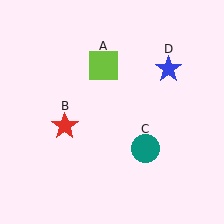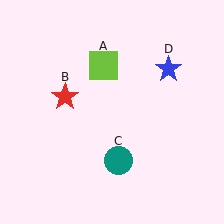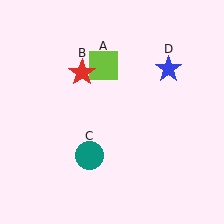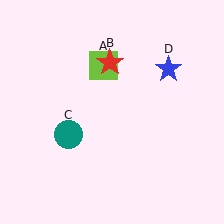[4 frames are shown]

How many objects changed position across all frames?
2 objects changed position: red star (object B), teal circle (object C).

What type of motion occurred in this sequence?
The red star (object B), teal circle (object C) rotated clockwise around the center of the scene.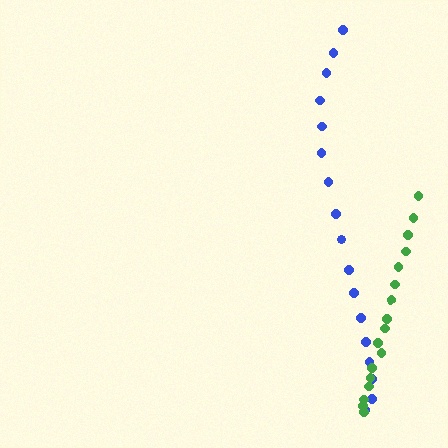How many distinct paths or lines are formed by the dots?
There are 2 distinct paths.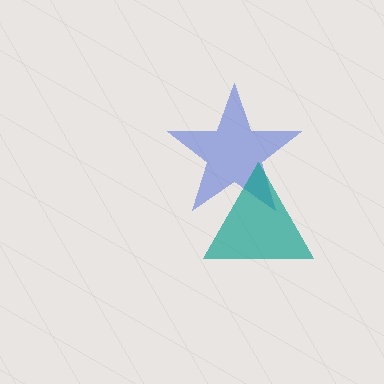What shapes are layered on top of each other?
The layered shapes are: a blue star, a teal triangle.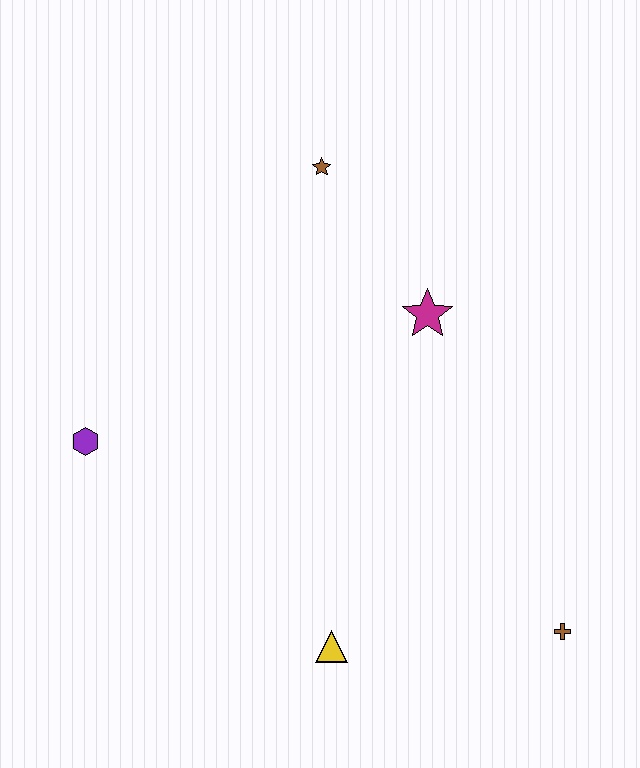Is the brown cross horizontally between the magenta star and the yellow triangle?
No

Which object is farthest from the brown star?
The brown cross is farthest from the brown star.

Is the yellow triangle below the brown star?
Yes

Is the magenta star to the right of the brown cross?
No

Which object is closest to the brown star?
The magenta star is closest to the brown star.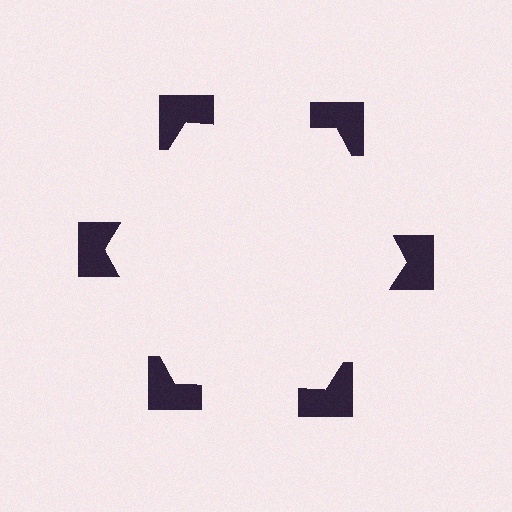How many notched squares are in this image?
There are 6 — one at each vertex of the illusory hexagon.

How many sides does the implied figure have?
6 sides.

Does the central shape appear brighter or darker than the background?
It typically appears slightly brighter than the background, even though no actual brightness change is drawn.